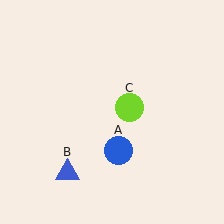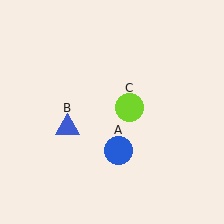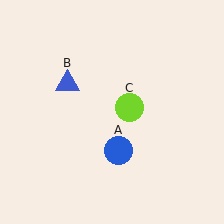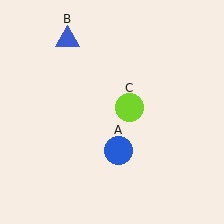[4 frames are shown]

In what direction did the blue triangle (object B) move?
The blue triangle (object B) moved up.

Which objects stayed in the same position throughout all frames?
Blue circle (object A) and lime circle (object C) remained stationary.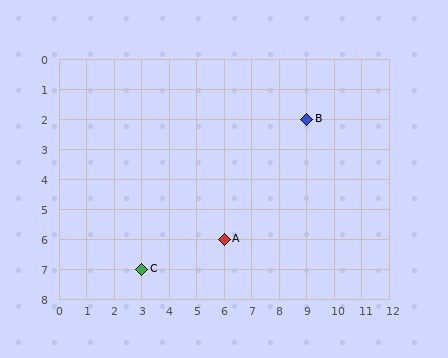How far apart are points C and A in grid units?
Points C and A are 3 columns and 1 row apart (about 3.2 grid units diagonally).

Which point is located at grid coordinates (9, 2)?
Point B is at (9, 2).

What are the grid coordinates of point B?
Point B is at grid coordinates (9, 2).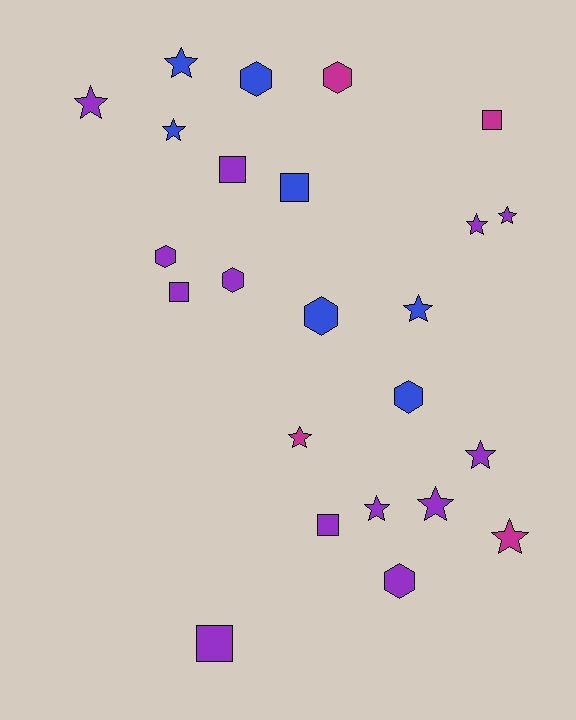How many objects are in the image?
There are 24 objects.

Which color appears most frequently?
Purple, with 13 objects.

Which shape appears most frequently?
Star, with 11 objects.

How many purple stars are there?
There are 6 purple stars.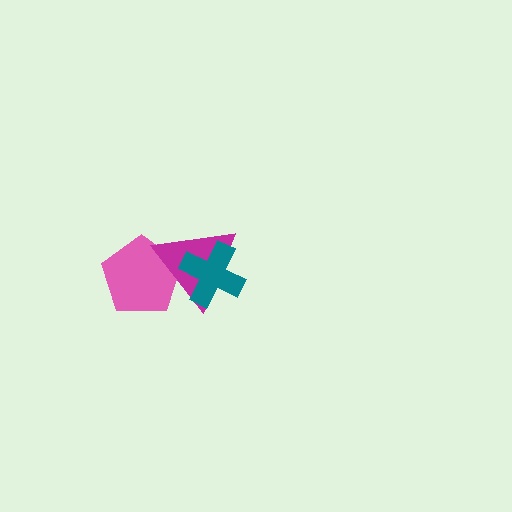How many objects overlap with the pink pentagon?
1 object overlaps with the pink pentagon.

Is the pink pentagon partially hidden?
Yes, it is partially covered by another shape.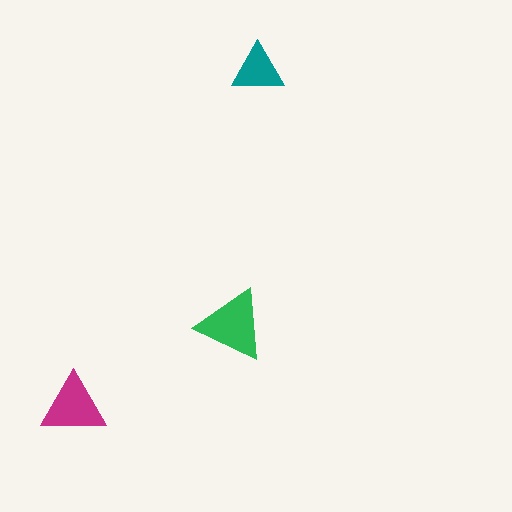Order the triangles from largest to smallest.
the green one, the magenta one, the teal one.